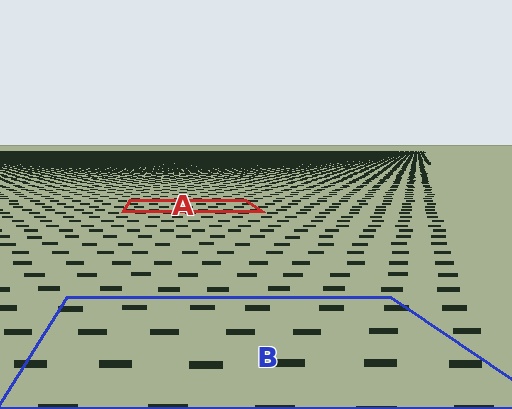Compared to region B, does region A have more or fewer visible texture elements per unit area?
Region A has more texture elements per unit area — they are packed more densely because it is farther away.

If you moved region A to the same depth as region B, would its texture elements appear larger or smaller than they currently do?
They would appear larger. At a closer depth, the same texture elements are projected at a bigger on-screen size.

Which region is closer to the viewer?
Region B is closer. The texture elements there are larger and more spread out.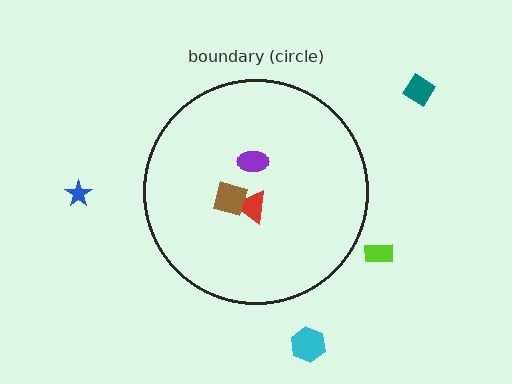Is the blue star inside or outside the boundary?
Outside.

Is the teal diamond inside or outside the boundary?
Outside.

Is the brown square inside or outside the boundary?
Inside.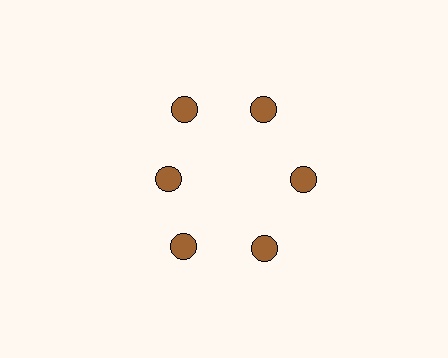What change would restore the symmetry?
The symmetry would be restored by moving it outward, back onto the ring so that all 6 circles sit at equal angles and equal distance from the center.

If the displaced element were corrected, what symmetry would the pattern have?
It would have 6-fold rotational symmetry — the pattern would map onto itself every 60 degrees.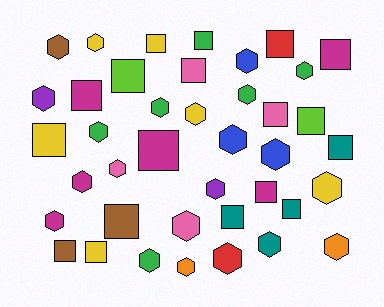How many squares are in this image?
There are 18 squares.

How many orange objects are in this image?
There are 2 orange objects.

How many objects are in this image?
There are 40 objects.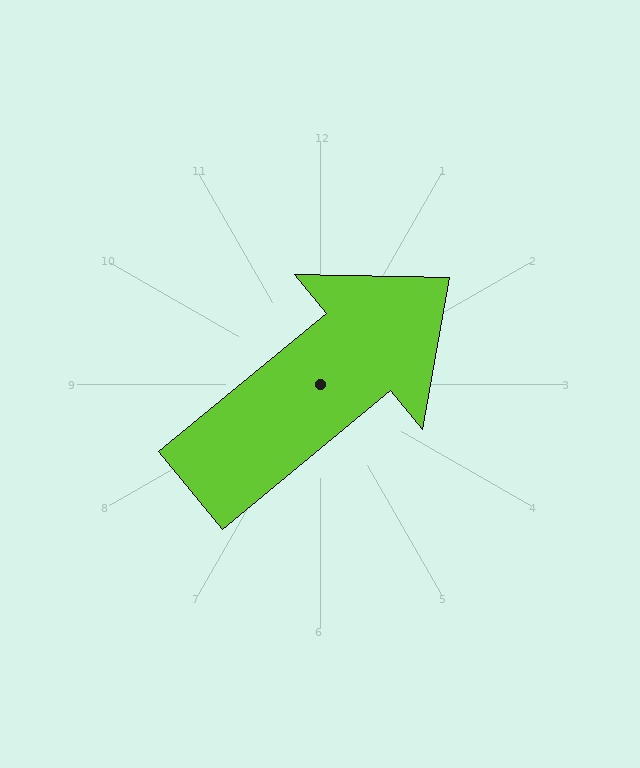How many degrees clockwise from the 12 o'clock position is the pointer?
Approximately 51 degrees.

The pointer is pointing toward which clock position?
Roughly 2 o'clock.